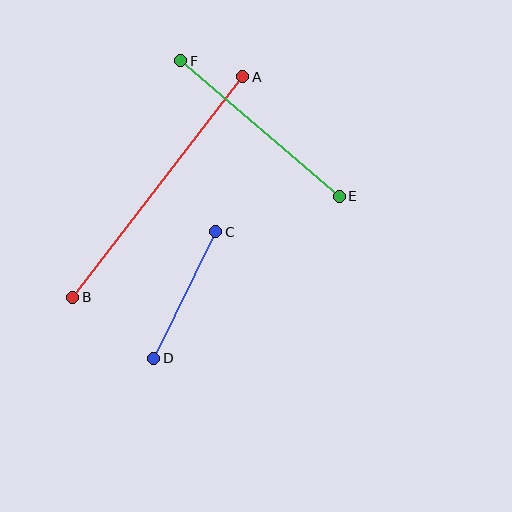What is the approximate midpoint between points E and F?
The midpoint is at approximately (260, 129) pixels.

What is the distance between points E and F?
The distance is approximately 208 pixels.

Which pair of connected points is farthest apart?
Points A and B are farthest apart.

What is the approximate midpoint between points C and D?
The midpoint is at approximately (185, 295) pixels.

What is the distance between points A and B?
The distance is approximately 278 pixels.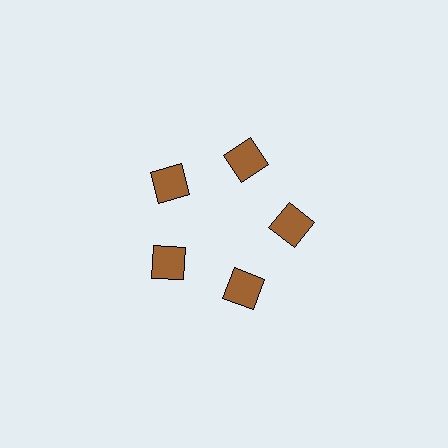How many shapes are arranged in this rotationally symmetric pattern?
There are 5 shapes, arranged in 5 groups of 1.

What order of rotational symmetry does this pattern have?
This pattern has 5-fold rotational symmetry.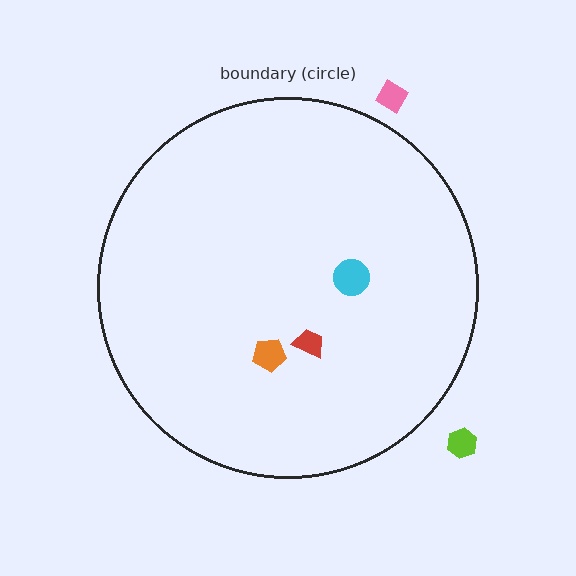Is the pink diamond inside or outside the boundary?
Outside.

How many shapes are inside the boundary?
3 inside, 2 outside.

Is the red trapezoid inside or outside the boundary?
Inside.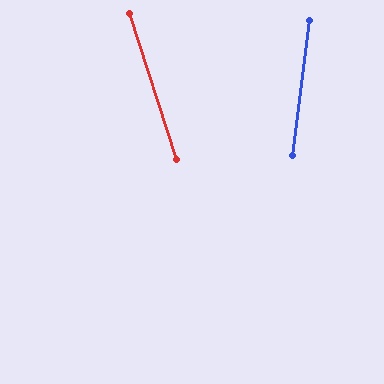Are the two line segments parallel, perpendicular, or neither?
Neither parallel nor perpendicular — they differ by about 25°.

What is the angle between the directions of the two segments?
Approximately 25 degrees.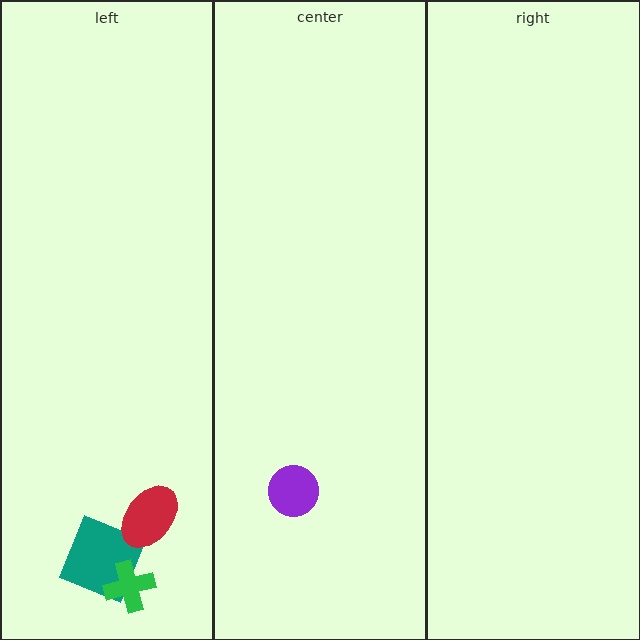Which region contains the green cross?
The left region.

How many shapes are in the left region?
3.